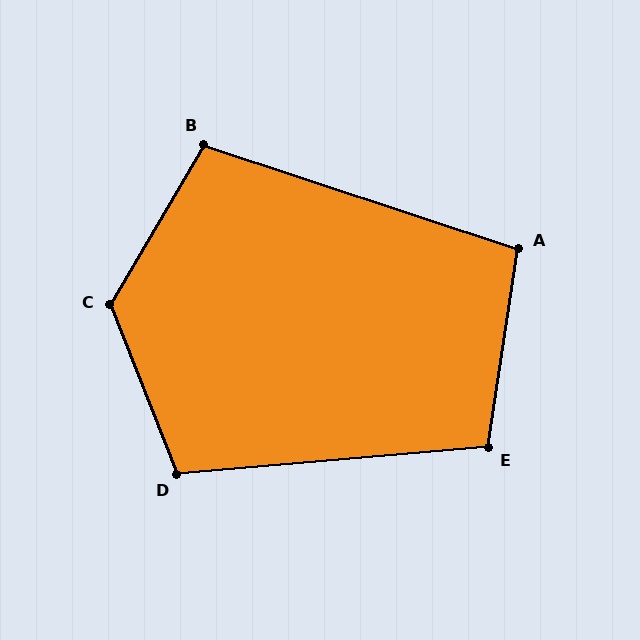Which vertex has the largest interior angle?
C, at approximately 128 degrees.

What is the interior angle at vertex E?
Approximately 104 degrees (obtuse).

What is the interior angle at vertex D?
Approximately 106 degrees (obtuse).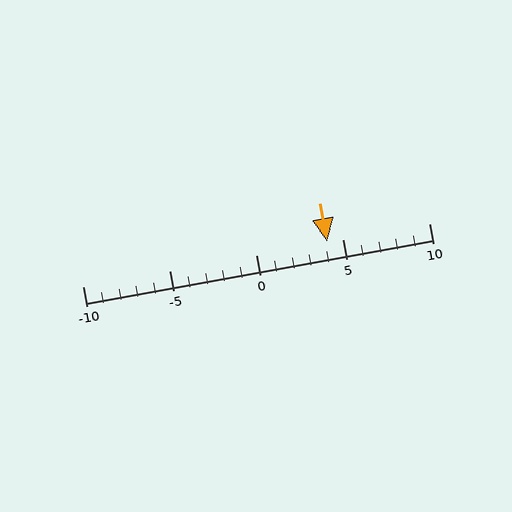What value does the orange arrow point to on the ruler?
The orange arrow points to approximately 4.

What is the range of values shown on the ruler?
The ruler shows values from -10 to 10.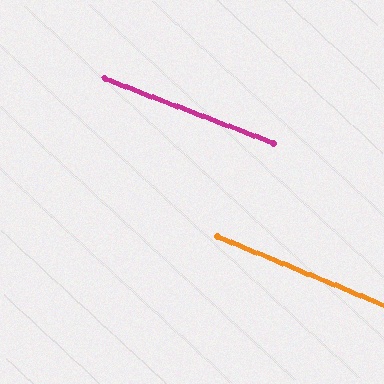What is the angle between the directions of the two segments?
Approximately 2 degrees.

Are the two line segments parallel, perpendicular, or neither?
Parallel — their directions differ by only 1.5°.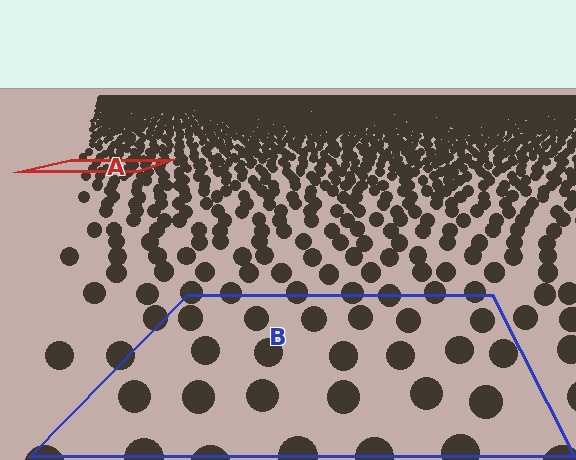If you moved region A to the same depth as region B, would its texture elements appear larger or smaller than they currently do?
They would appear larger. At a closer depth, the same texture elements are projected at a bigger on-screen size.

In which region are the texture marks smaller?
The texture marks are smaller in region A, because it is farther away.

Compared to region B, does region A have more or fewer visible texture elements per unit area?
Region A has more texture elements per unit area — they are packed more densely because it is farther away.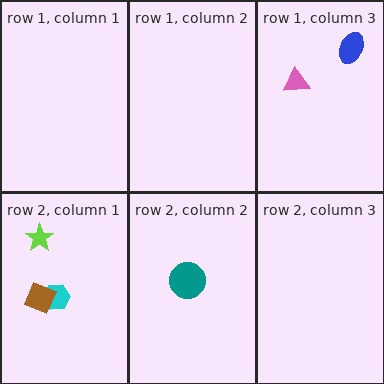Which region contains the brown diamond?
The row 2, column 1 region.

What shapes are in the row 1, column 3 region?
The blue ellipse, the pink triangle.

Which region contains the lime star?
The row 2, column 1 region.